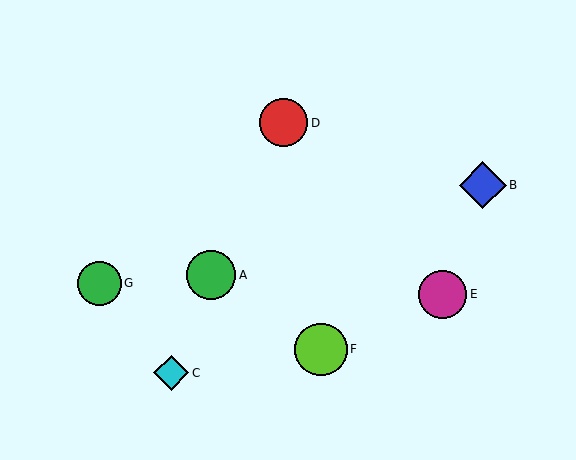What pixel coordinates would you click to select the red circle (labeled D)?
Click at (284, 123) to select the red circle D.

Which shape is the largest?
The lime circle (labeled F) is the largest.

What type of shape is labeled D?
Shape D is a red circle.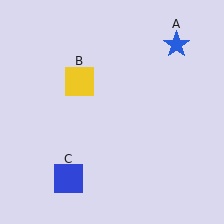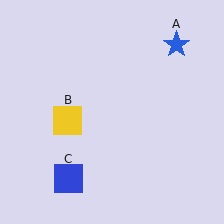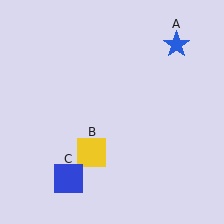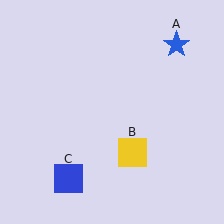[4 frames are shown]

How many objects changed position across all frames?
1 object changed position: yellow square (object B).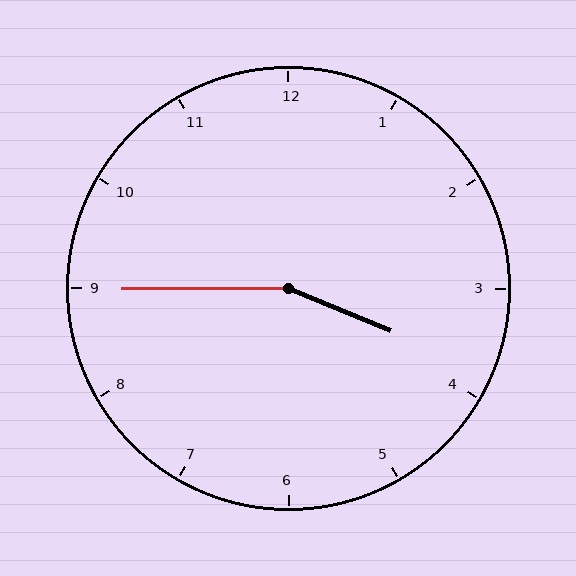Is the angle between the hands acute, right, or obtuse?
It is obtuse.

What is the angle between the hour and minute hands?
Approximately 158 degrees.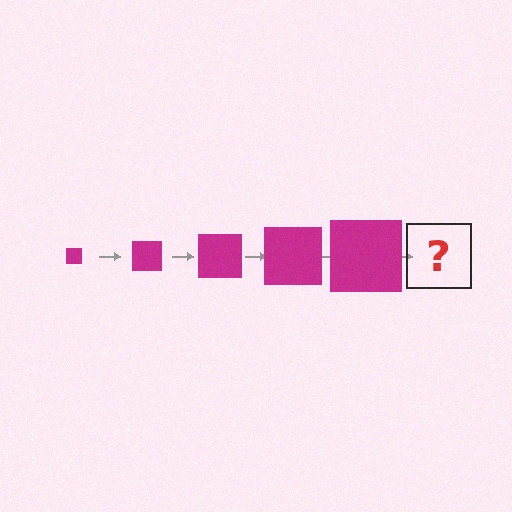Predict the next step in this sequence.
The next step is a magenta square, larger than the previous one.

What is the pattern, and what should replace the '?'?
The pattern is that the square gets progressively larger each step. The '?' should be a magenta square, larger than the previous one.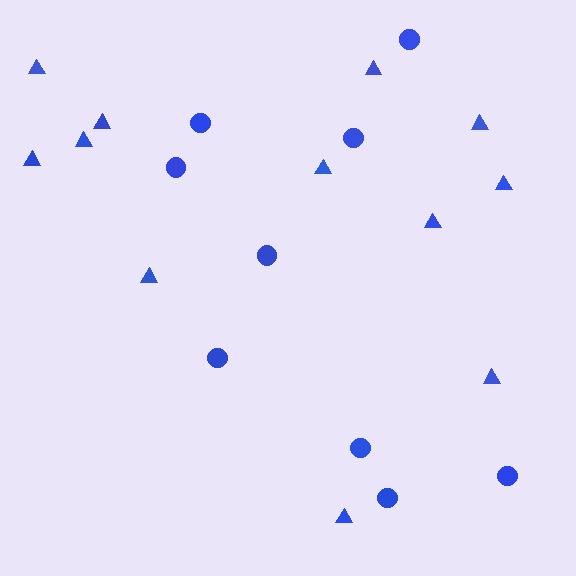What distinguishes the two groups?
There are 2 groups: one group of triangles (12) and one group of circles (9).